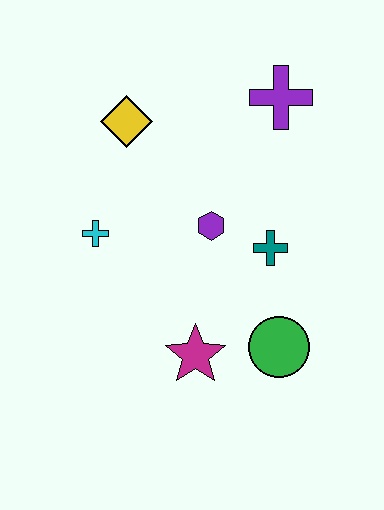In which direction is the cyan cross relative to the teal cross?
The cyan cross is to the left of the teal cross.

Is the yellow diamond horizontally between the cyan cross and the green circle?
Yes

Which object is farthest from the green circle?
The yellow diamond is farthest from the green circle.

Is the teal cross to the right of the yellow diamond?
Yes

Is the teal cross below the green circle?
No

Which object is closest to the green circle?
The magenta star is closest to the green circle.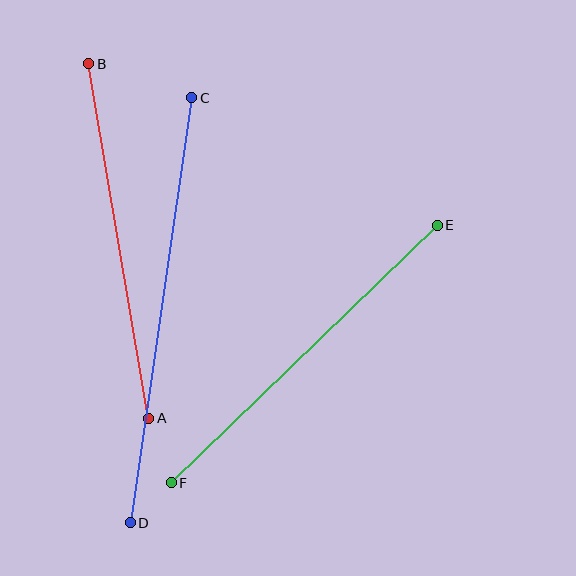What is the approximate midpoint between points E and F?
The midpoint is at approximately (304, 354) pixels.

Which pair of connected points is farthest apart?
Points C and D are farthest apart.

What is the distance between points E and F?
The distance is approximately 371 pixels.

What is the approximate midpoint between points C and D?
The midpoint is at approximately (161, 310) pixels.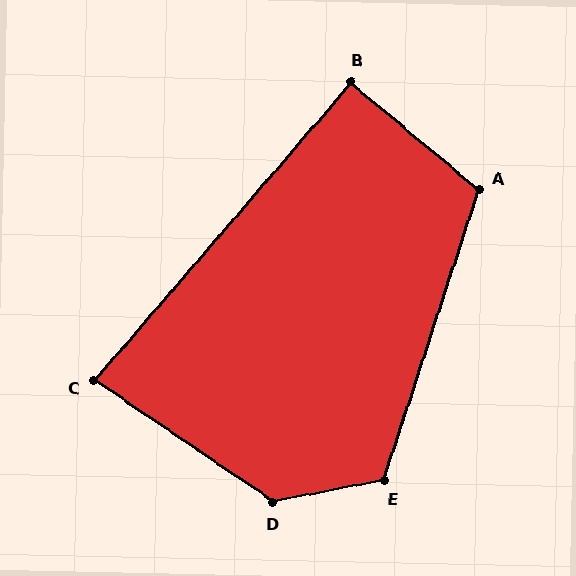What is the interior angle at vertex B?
Approximately 91 degrees (approximately right).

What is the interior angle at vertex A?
Approximately 112 degrees (obtuse).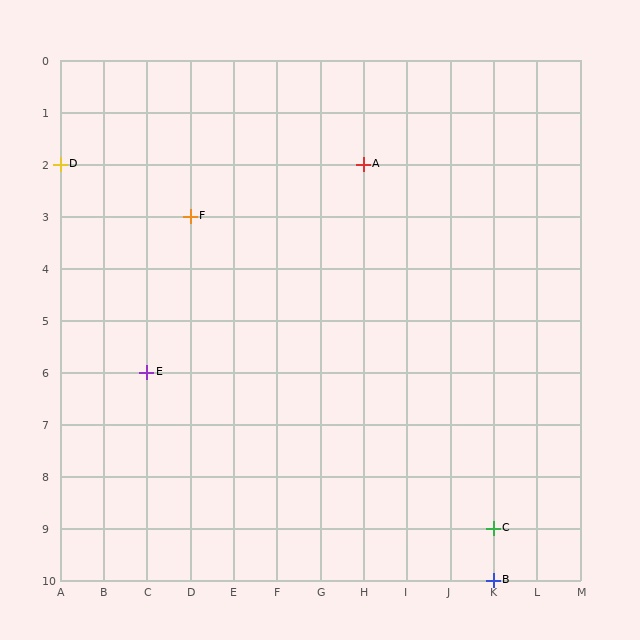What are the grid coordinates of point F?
Point F is at grid coordinates (D, 3).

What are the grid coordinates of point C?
Point C is at grid coordinates (K, 9).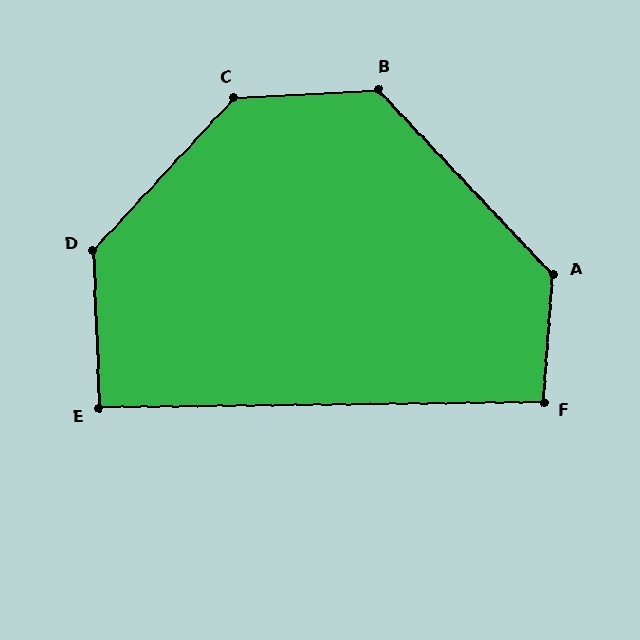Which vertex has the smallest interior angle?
E, at approximately 92 degrees.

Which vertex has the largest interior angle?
C, at approximately 136 degrees.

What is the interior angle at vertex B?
Approximately 130 degrees (obtuse).